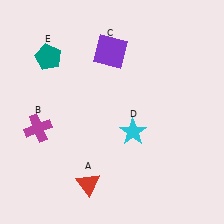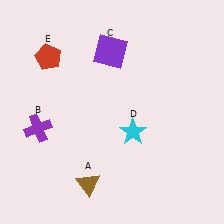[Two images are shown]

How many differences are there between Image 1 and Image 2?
There are 3 differences between the two images.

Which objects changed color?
A changed from red to brown. B changed from magenta to purple. E changed from teal to red.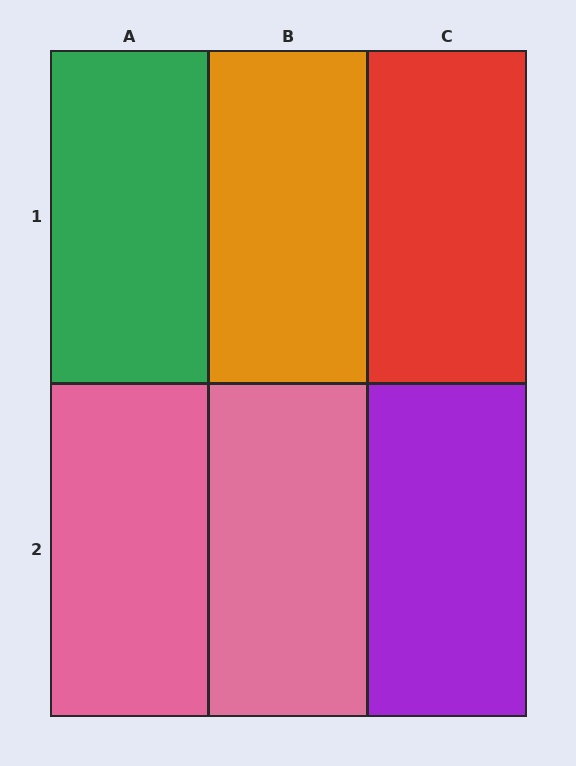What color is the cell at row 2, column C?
Purple.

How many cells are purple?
1 cell is purple.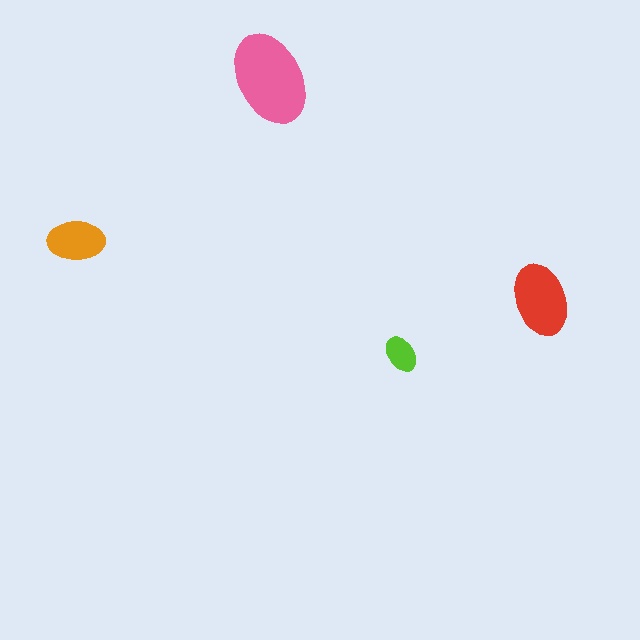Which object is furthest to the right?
The red ellipse is rightmost.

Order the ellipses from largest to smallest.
the pink one, the red one, the orange one, the lime one.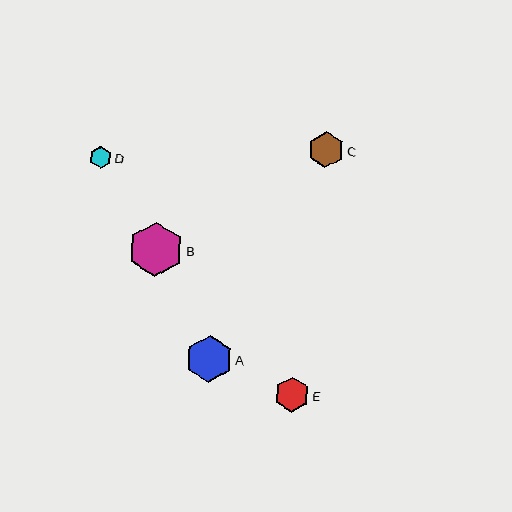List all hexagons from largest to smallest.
From largest to smallest: B, A, C, E, D.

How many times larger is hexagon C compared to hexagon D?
Hexagon C is approximately 1.7 times the size of hexagon D.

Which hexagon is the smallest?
Hexagon D is the smallest with a size of approximately 22 pixels.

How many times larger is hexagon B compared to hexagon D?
Hexagon B is approximately 2.5 times the size of hexagon D.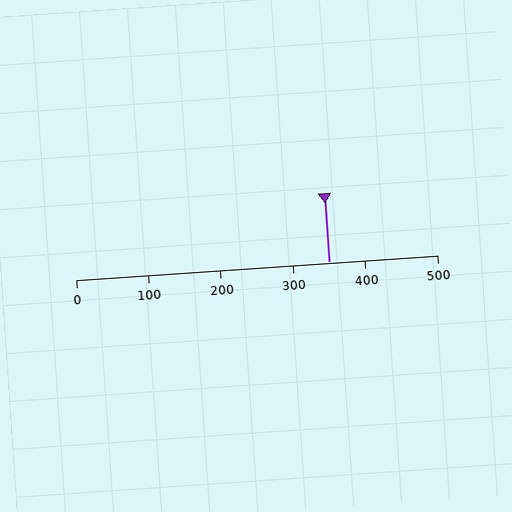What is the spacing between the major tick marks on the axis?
The major ticks are spaced 100 apart.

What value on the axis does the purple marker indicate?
The marker indicates approximately 350.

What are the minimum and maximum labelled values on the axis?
The axis runs from 0 to 500.